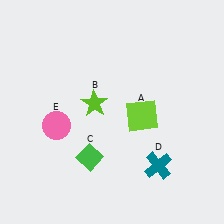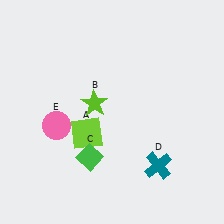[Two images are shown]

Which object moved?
The lime square (A) moved left.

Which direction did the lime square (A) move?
The lime square (A) moved left.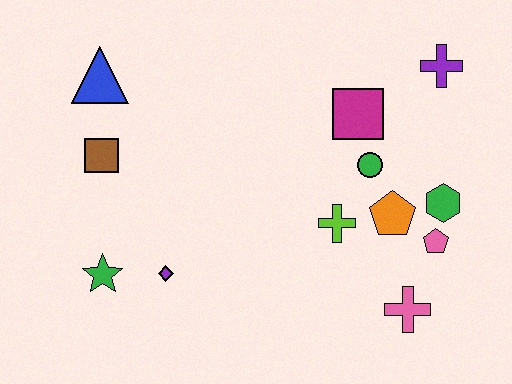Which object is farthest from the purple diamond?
The purple cross is farthest from the purple diamond.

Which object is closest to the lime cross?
The orange pentagon is closest to the lime cross.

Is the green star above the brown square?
No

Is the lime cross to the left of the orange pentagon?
Yes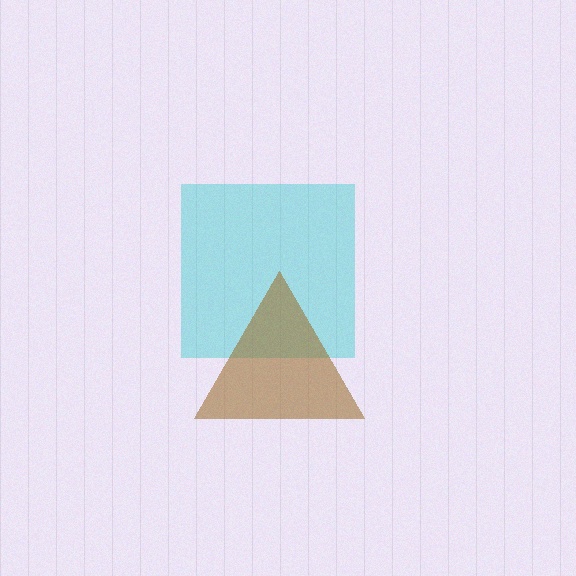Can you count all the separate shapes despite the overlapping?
Yes, there are 2 separate shapes.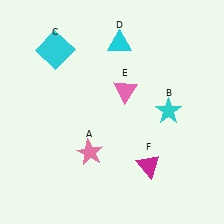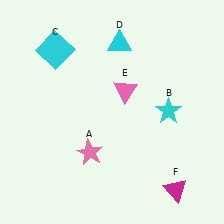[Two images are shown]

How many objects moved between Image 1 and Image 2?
1 object moved between the two images.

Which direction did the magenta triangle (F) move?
The magenta triangle (F) moved right.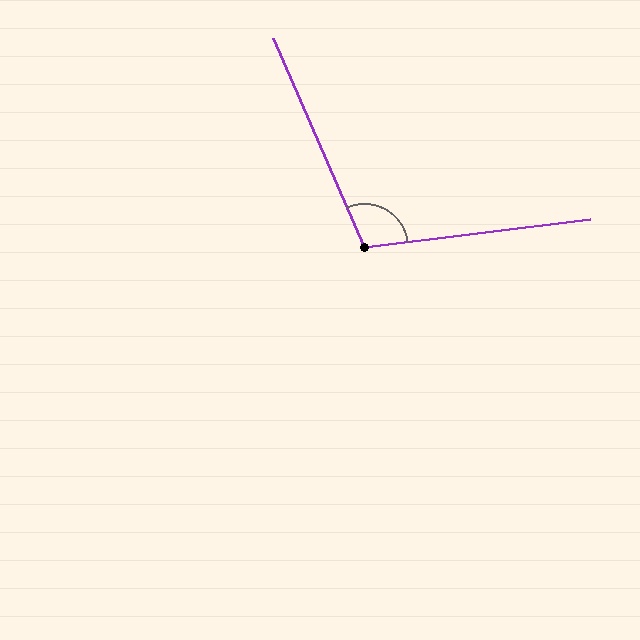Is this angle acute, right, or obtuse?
It is obtuse.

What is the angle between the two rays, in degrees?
Approximately 106 degrees.